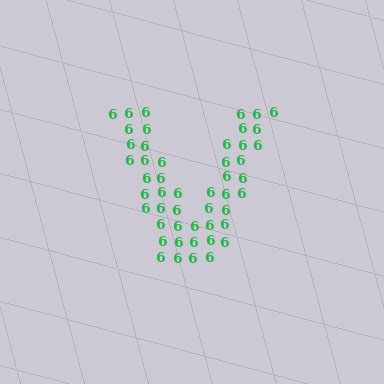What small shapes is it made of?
It is made of small digit 6's.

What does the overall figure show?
The overall figure shows the letter V.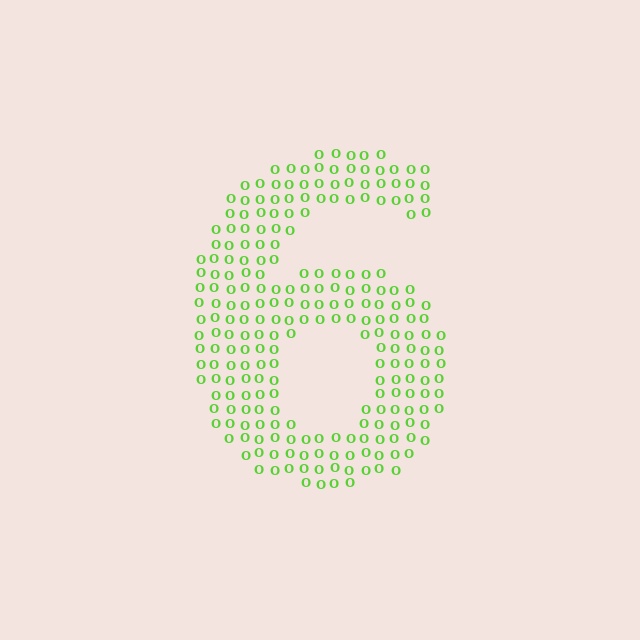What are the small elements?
The small elements are letter O's.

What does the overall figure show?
The overall figure shows the digit 6.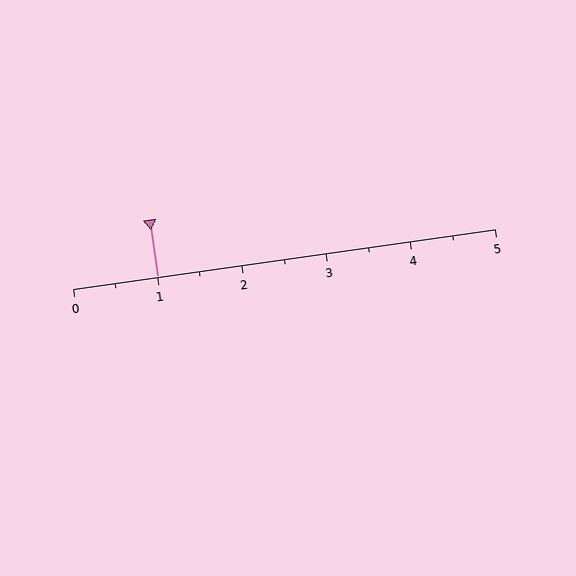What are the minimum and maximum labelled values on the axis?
The axis runs from 0 to 5.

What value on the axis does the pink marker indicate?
The marker indicates approximately 1.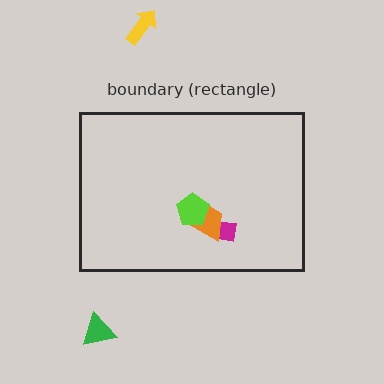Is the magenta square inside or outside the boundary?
Inside.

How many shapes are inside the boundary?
3 inside, 2 outside.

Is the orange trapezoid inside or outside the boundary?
Inside.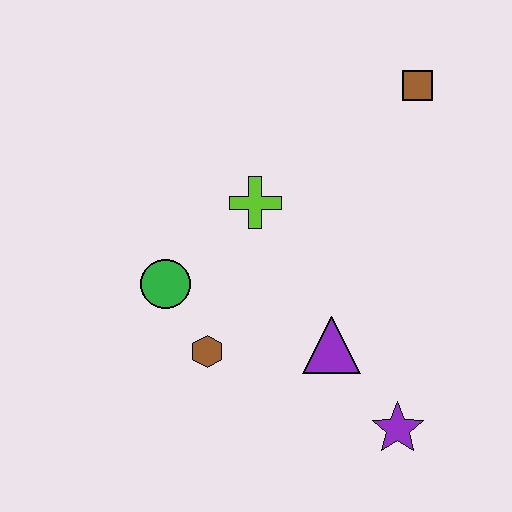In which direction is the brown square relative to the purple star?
The brown square is above the purple star.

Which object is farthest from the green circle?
The brown square is farthest from the green circle.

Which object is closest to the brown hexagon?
The green circle is closest to the brown hexagon.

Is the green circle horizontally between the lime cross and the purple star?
No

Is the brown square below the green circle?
No